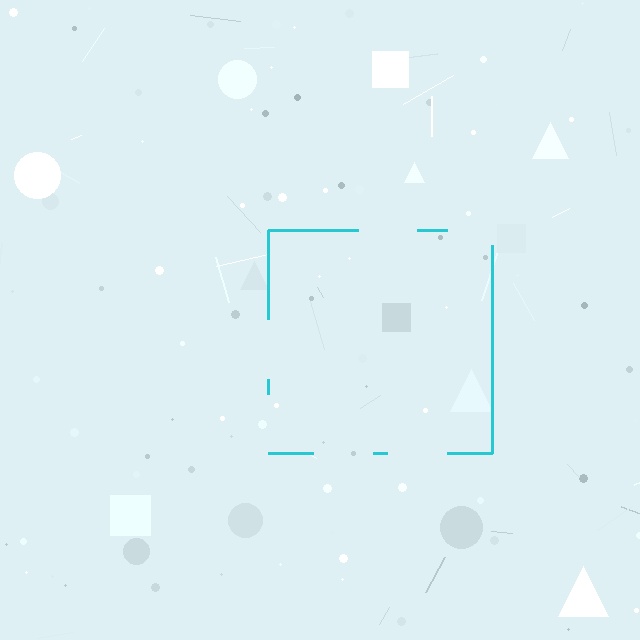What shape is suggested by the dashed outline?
The dashed outline suggests a square.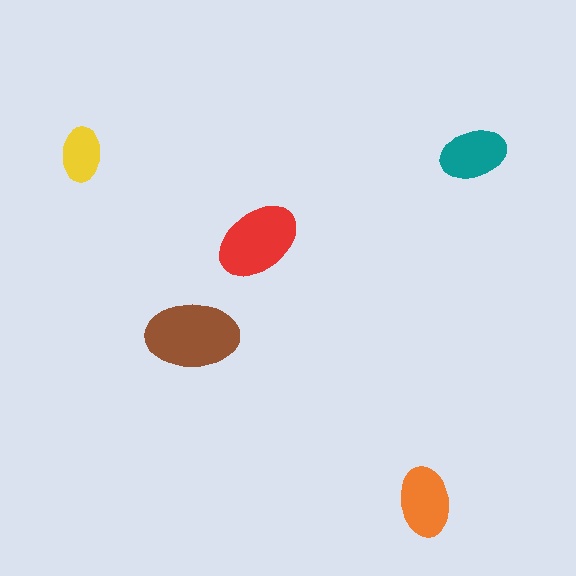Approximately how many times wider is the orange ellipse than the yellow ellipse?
About 1.5 times wider.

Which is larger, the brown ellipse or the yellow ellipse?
The brown one.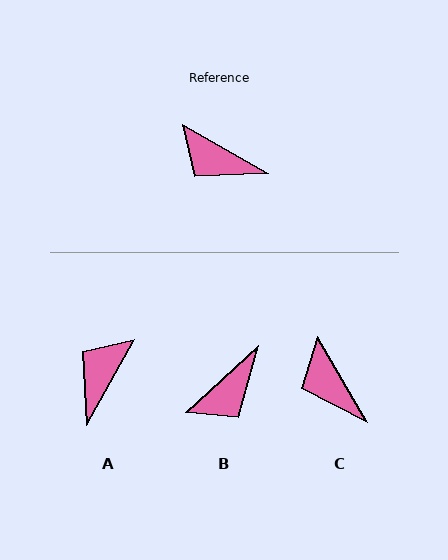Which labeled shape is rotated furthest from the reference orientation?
A, about 90 degrees away.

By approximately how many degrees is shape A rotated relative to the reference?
Approximately 90 degrees clockwise.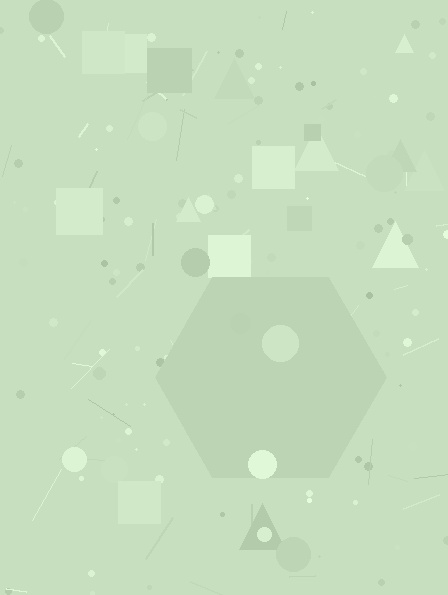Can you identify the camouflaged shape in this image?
The camouflaged shape is a hexagon.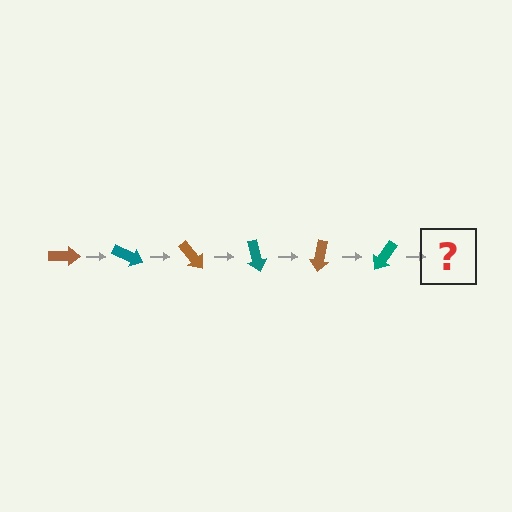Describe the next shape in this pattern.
It should be a brown arrow, rotated 150 degrees from the start.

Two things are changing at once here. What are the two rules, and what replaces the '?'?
The two rules are that it rotates 25 degrees each step and the color cycles through brown and teal. The '?' should be a brown arrow, rotated 150 degrees from the start.